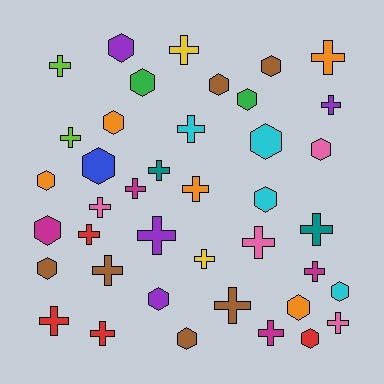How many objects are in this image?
There are 40 objects.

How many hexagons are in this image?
There are 18 hexagons.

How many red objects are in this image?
There are 4 red objects.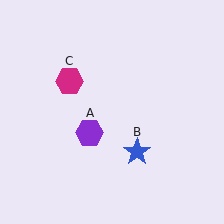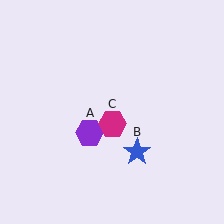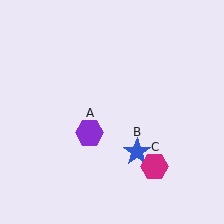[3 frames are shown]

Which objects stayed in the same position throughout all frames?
Purple hexagon (object A) and blue star (object B) remained stationary.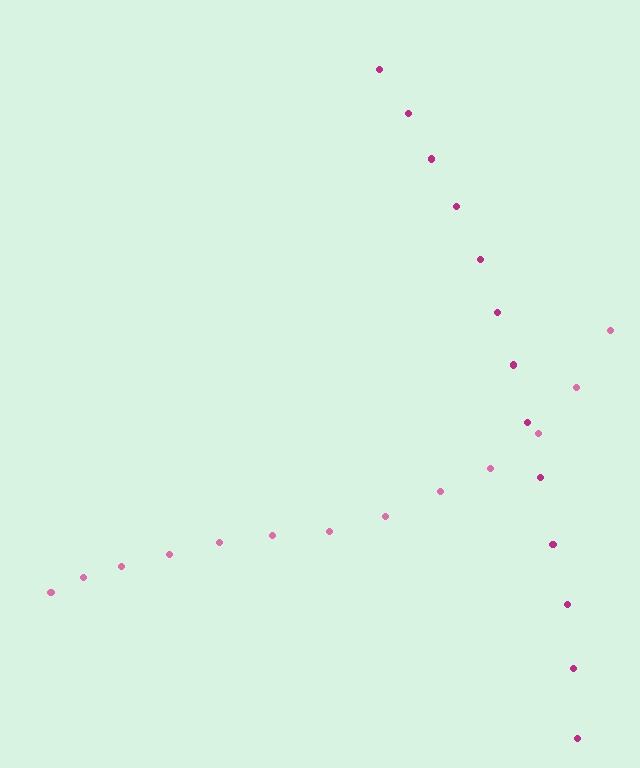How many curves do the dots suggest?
There are 2 distinct paths.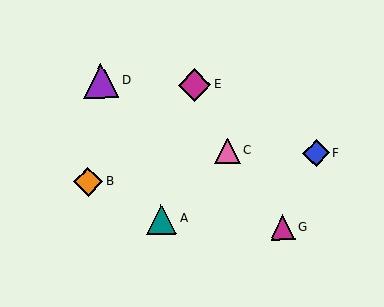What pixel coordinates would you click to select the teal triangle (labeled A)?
Click at (161, 219) to select the teal triangle A.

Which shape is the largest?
The purple triangle (labeled D) is the largest.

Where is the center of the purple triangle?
The center of the purple triangle is at (101, 80).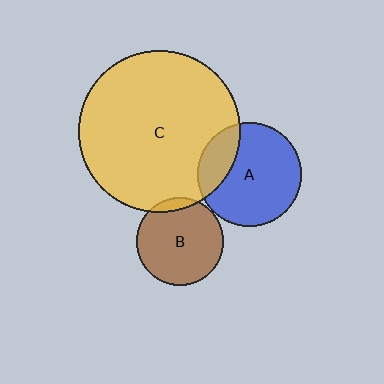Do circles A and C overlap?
Yes.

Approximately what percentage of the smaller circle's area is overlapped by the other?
Approximately 25%.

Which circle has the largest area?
Circle C (yellow).